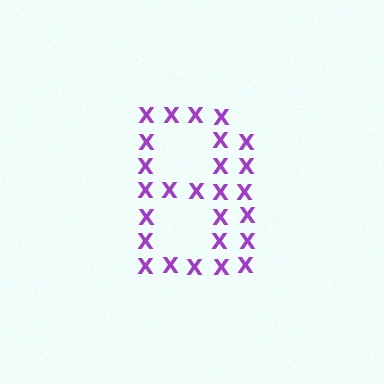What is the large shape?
The large shape is the letter B.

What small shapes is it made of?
It is made of small letter X's.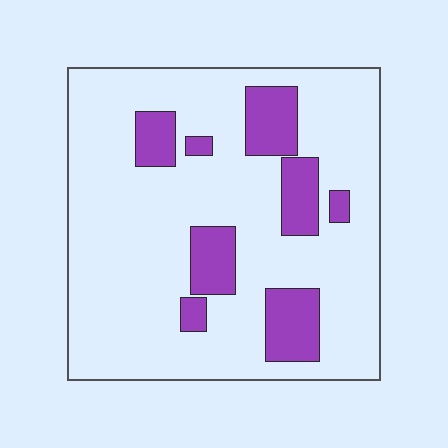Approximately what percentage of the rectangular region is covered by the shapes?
Approximately 20%.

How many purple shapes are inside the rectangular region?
8.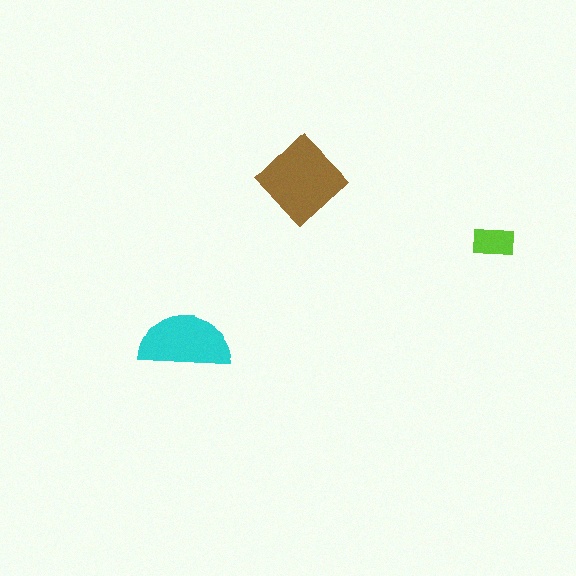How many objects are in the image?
There are 3 objects in the image.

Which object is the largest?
The brown diamond.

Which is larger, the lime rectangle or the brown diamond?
The brown diamond.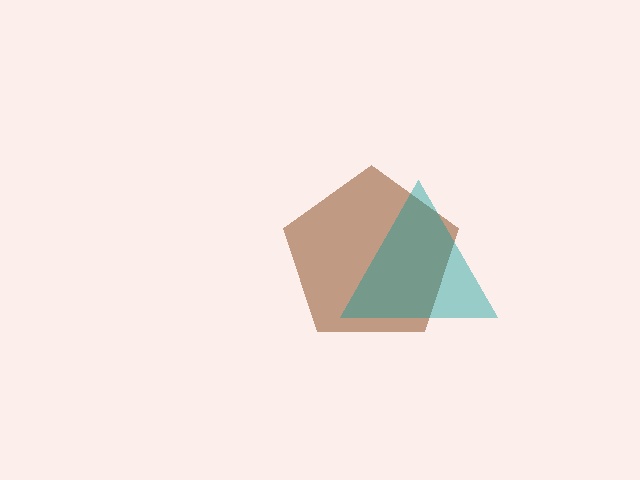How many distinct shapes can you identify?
There are 2 distinct shapes: a brown pentagon, a teal triangle.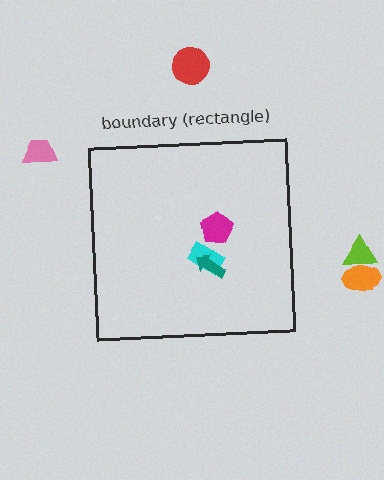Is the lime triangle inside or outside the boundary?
Outside.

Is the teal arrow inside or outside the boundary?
Inside.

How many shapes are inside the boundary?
3 inside, 4 outside.